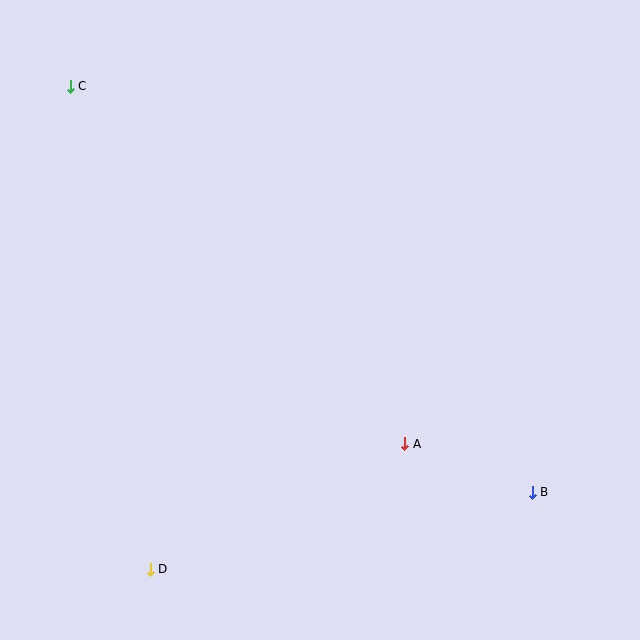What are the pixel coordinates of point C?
Point C is at (70, 86).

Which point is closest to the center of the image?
Point A at (405, 444) is closest to the center.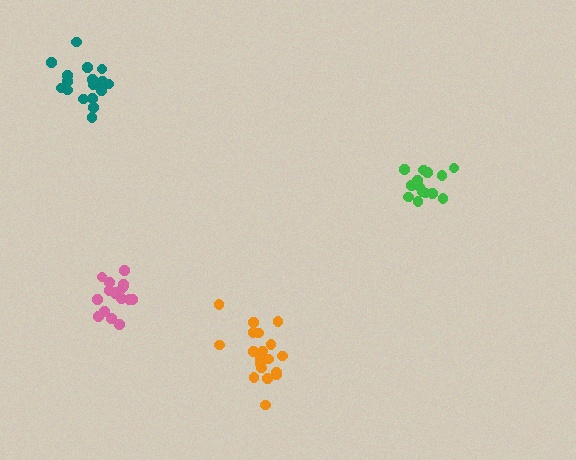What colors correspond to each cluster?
The clusters are colored: pink, teal, green, orange.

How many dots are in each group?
Group 1: 17 dots, Group 2: 18 dots, Group 3: 14 dots, Group 4: 20 dots (69 total).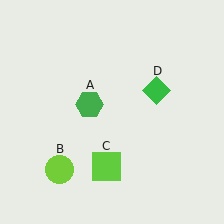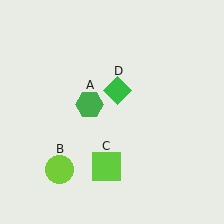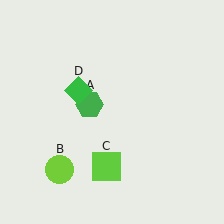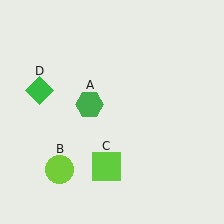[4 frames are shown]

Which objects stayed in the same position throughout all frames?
Green hexagon (object A) and lime circle (object B) and lime square (object C) remained stationary.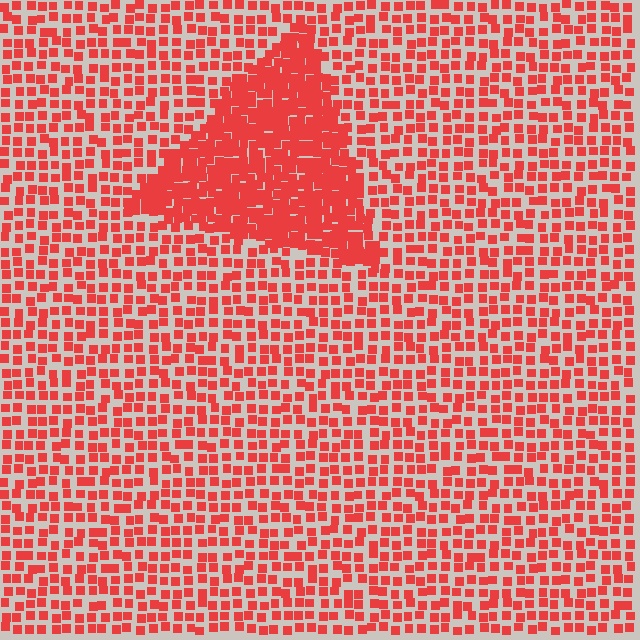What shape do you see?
I see a triangle.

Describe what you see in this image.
The image contains small red elements arranged at two different densities. A triangle-shaped region is visible where the elements are more densely packed than the surrounding area.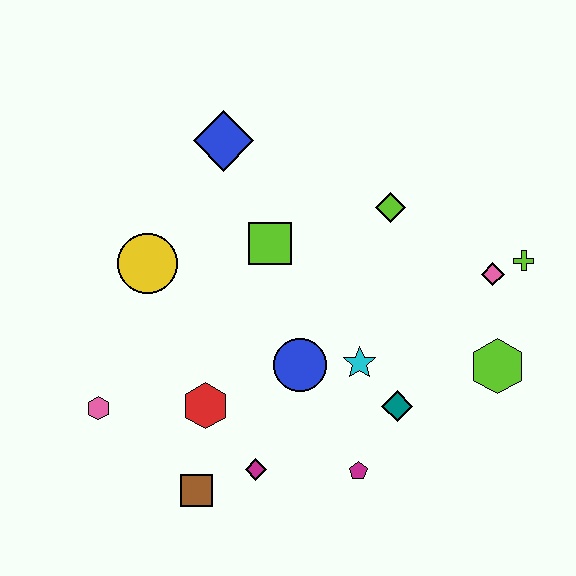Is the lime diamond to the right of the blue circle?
Yes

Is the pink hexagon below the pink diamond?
Yes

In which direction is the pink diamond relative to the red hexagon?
The pink diamond is to the right of the red hexagon.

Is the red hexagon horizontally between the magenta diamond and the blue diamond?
No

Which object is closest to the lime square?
The blue diamond is closest to the lime square.